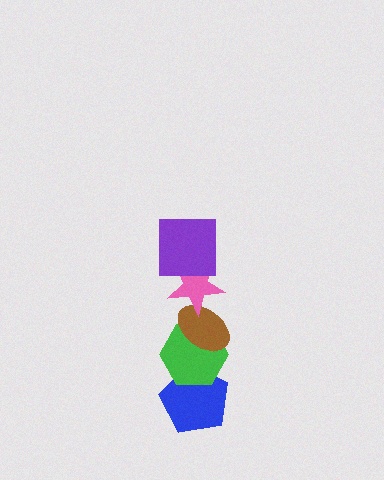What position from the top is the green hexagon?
The green hexagon is 4th from the top.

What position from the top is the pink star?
The pink star is 2nd from the top.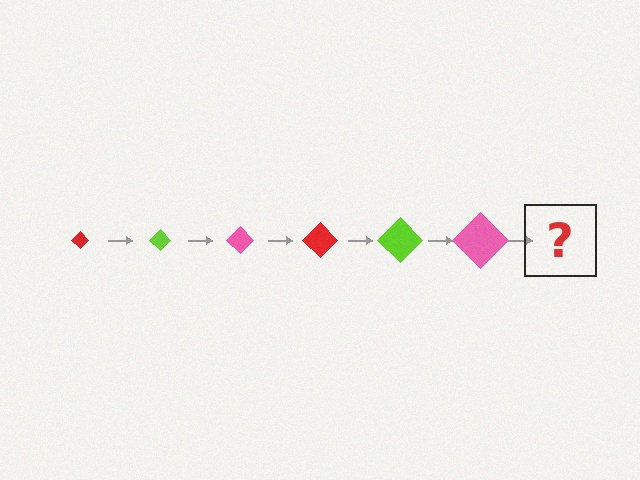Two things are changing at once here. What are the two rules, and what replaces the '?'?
The two rules are that the diamond grows larger each step and the color cycles through red, lime, and pink. The '?' should be a red diamond, larger than the previous one.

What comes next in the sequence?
The next element should be a red diamond, larger than the previous one.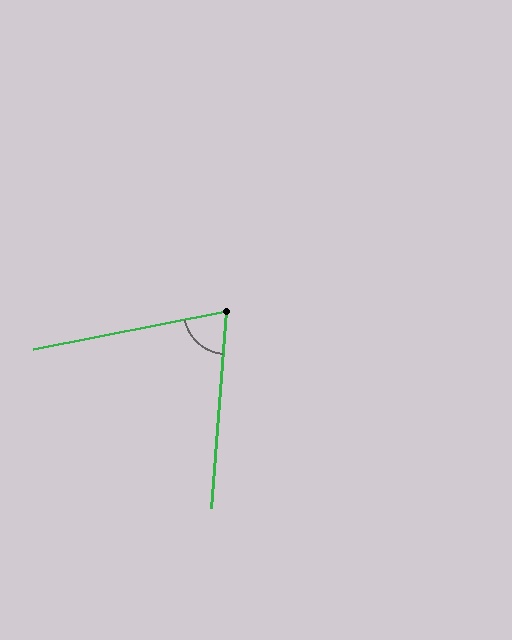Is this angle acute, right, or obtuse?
It is acute.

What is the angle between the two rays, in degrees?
Approximately 74 degrees.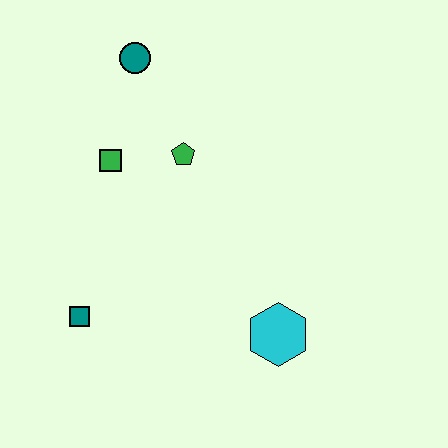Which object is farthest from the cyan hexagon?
The teal circle is farthest from the cyan hexagon.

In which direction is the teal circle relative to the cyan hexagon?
The teal circle is above the cyan hexagon.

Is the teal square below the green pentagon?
Yes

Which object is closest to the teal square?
The green square is closest to the teal square.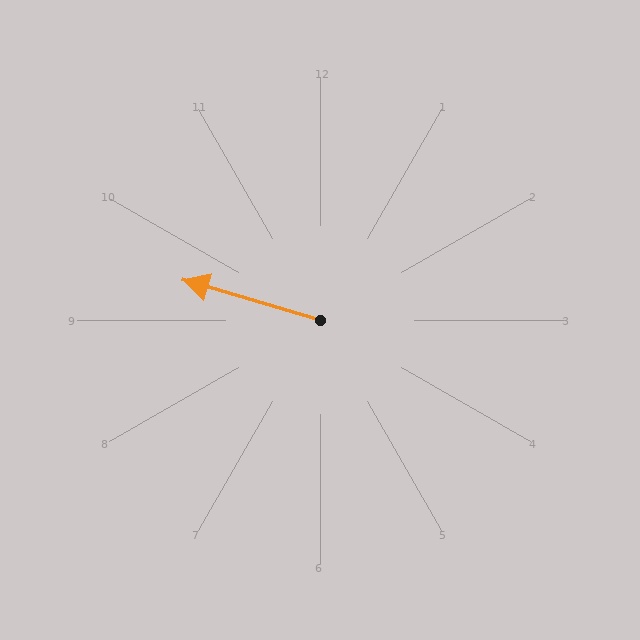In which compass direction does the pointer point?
West.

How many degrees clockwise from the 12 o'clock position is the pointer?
Approximately 286 degrees.